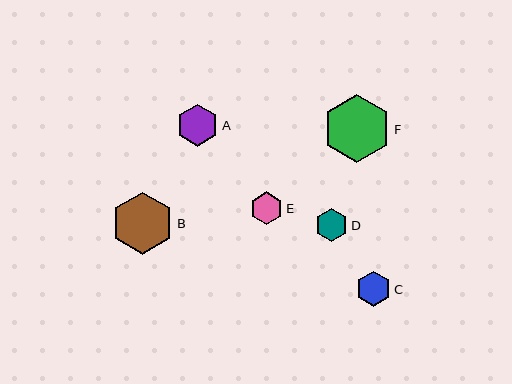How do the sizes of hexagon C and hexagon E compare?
Hexagon C and hexagon E are approximately the same size.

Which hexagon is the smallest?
Hexagon E is the smallest with a size of approximately 33 pixels.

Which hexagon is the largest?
Hexagon F is the largest with a size of approximately 68 pixels.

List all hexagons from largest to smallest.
From largest to smallest: F, B, A, C, D, E.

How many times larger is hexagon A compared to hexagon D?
Hexagon A is approximately 1.3 times the size of hexagon D.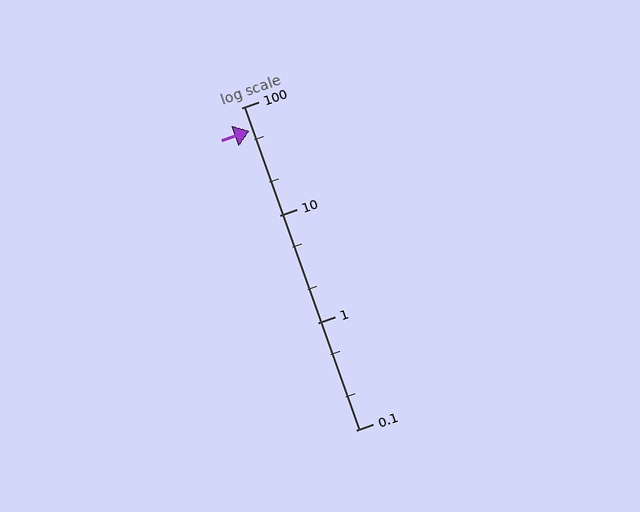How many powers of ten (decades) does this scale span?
The scale spans 3 decades, from 0.1 to 100.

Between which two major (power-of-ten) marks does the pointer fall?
The pointer is between 10 and 100.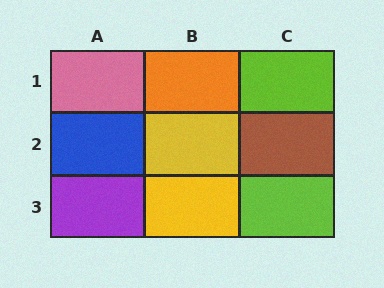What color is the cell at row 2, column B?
Yellow.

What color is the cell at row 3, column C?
Lime.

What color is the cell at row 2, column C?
Brown.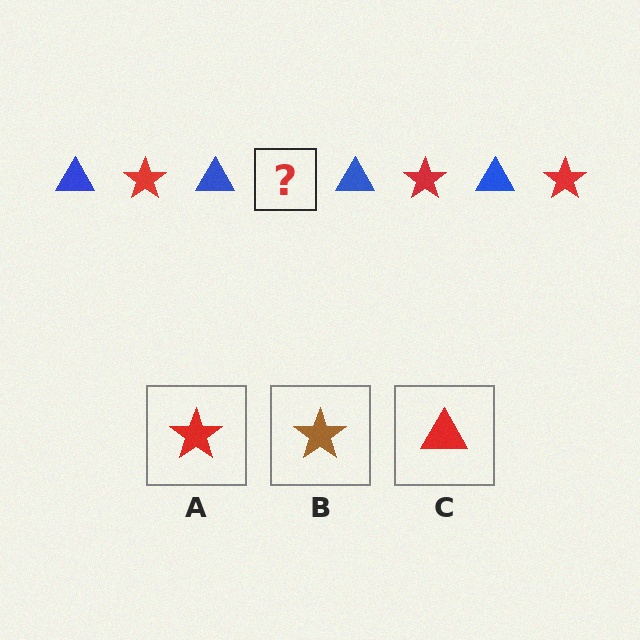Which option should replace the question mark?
Option A.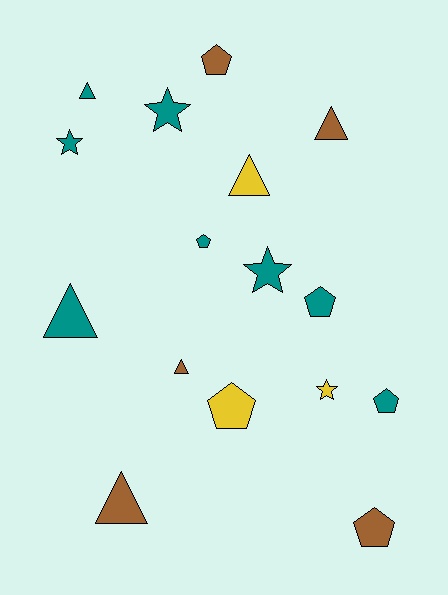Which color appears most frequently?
Teal, with 8 objects.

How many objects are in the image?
There are 16 objects.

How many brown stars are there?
There are no brown stars.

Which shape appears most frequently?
Pentagon, with 6 objects.